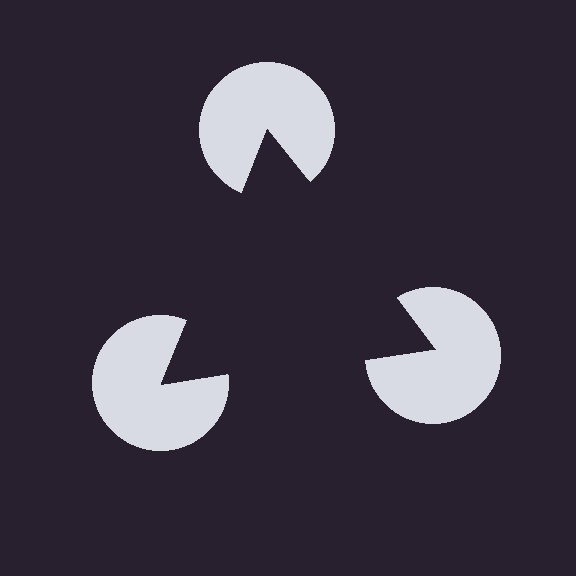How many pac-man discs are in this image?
There are 3 — one at each vertex of the illusory triangle.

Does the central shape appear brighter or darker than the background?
It typically appears slightly darker than the background, even though no actual brightness change is drawn.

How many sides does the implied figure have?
3 sides.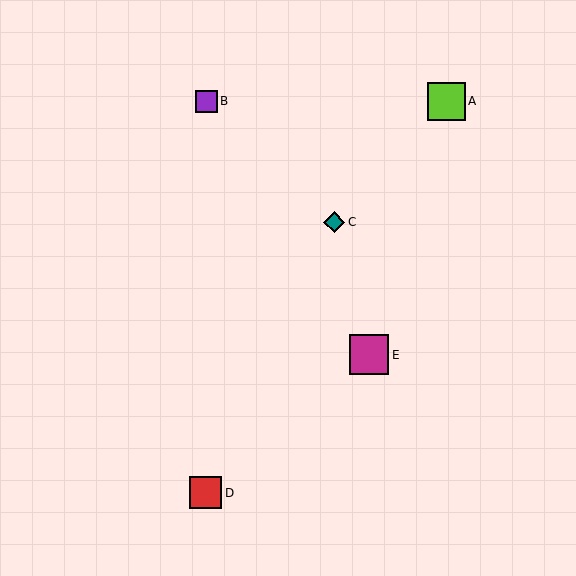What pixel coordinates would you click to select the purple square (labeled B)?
Click at (206, 101) to select the purple square B.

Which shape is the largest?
The magenta square (labeled E) is the largest.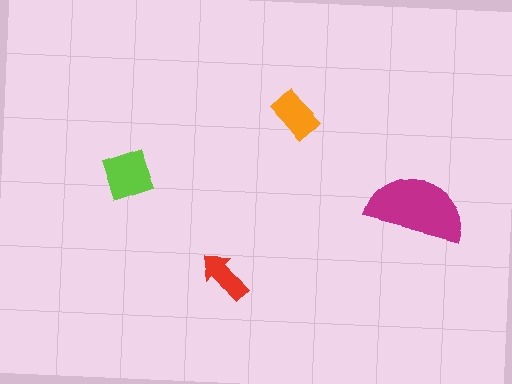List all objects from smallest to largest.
The red arrow, the orange rectangle, the lime square, the magenta semicircle.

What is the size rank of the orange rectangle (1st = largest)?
3rd.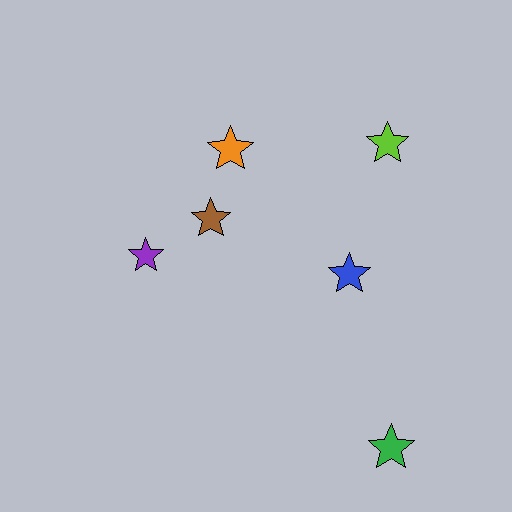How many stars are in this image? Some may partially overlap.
There are 6 stars.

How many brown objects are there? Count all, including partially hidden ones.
There is 1 brown object.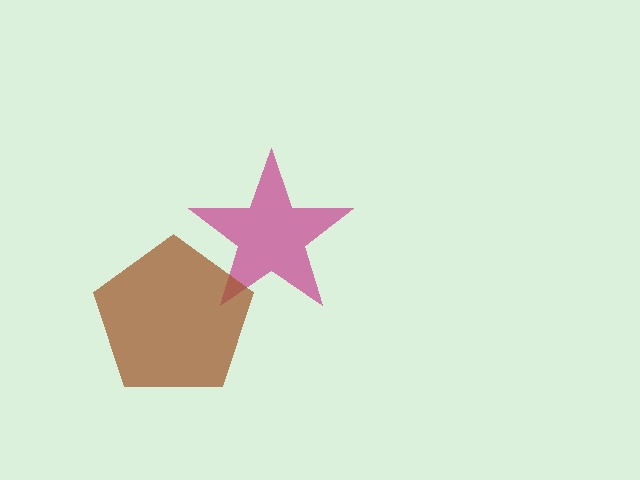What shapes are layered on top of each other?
The layered shapes are: a magenta star, a brown pentagon.